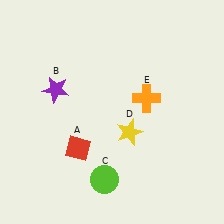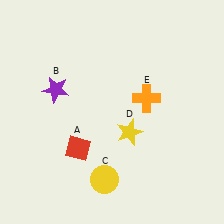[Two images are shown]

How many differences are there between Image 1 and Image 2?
There is 1 difference between the two images.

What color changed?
The circle (C) changed from lime in Image 1 to yellow in Image 2.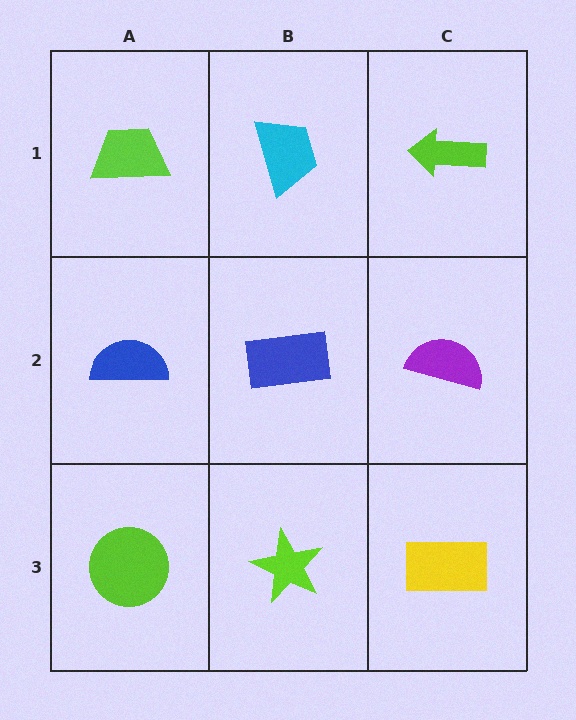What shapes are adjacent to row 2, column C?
A lime arrow (row 1, column C), a yellow rectangle (row 3, column C), a blue rectangle (row 2, column B).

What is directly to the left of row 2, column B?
A blue semicircle.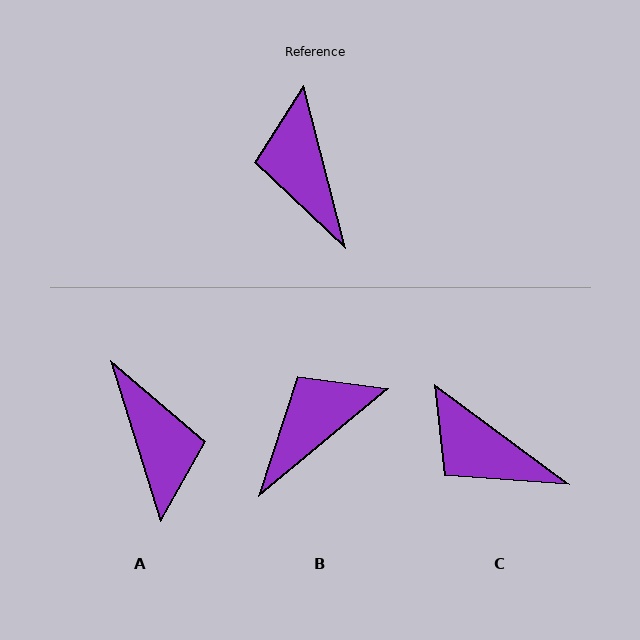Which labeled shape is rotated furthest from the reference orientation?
A, about 177 degrees away.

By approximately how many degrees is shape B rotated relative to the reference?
Approximately 65 degrees clockwise.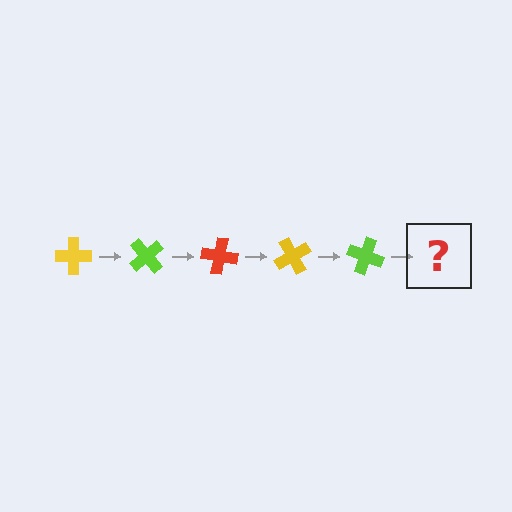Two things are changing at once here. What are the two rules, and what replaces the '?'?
The two rules are that it rotates 50 degrees each step and the color cycles through yellow, lime, and red. The '?' should be a red cross, rotated 250 degrees from the start.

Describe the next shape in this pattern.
It should be a red cross, rotated 250 degrees from the start.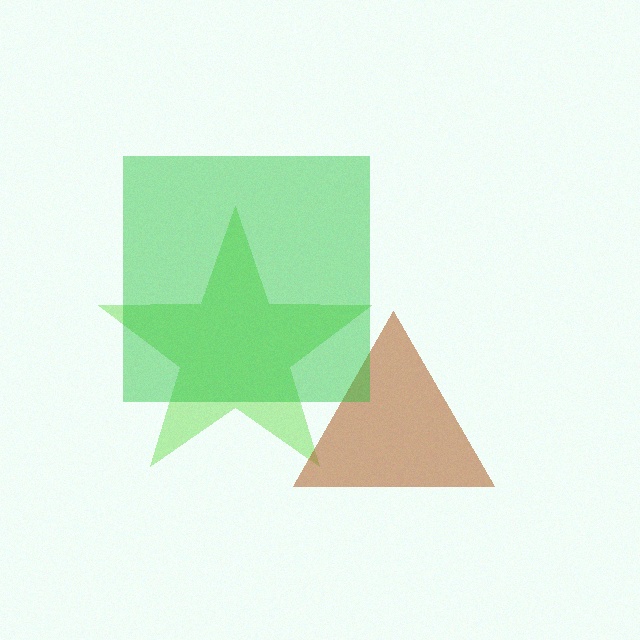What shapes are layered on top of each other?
The layered shapes are: a lime star, a brown triangle, a green square.